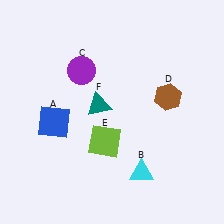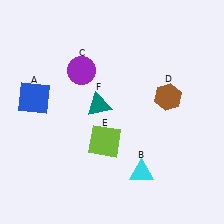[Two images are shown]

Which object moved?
The blue square (A) moved up.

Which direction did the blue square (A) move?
The blue square (A) moved up.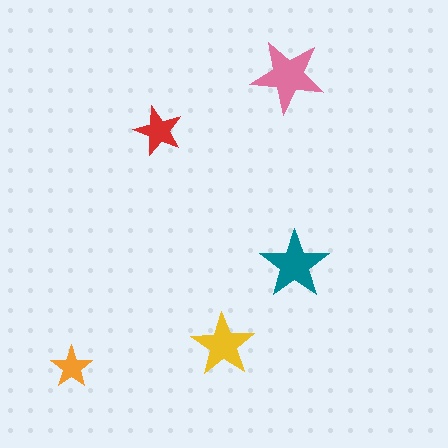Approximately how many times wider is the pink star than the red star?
About 1.5 times wider.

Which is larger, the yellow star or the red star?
The yellow one.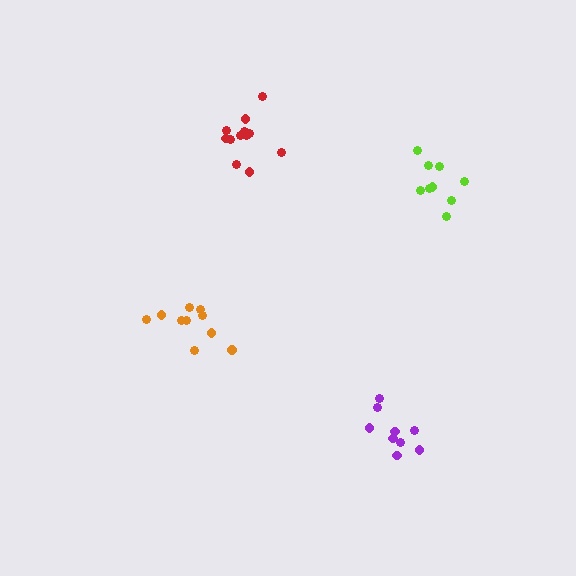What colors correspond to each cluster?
The clusters are colored: orange, purple, lime, red.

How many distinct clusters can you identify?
There are 4 distinct clusters.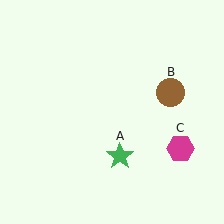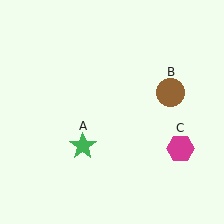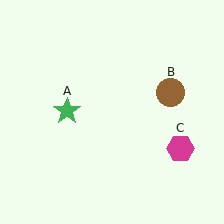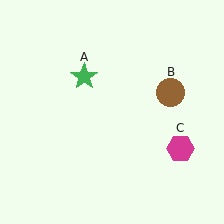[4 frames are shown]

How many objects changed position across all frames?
1 object changed position: green star (object A).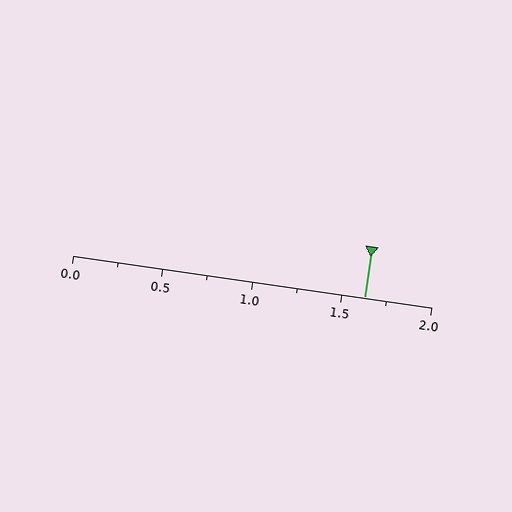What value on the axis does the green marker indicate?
The marker indicates approximately 1.62.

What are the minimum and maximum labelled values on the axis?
The axis runs from 0.0 to 2.0.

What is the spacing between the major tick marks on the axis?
The major ticks are spaced 0.5 apart.